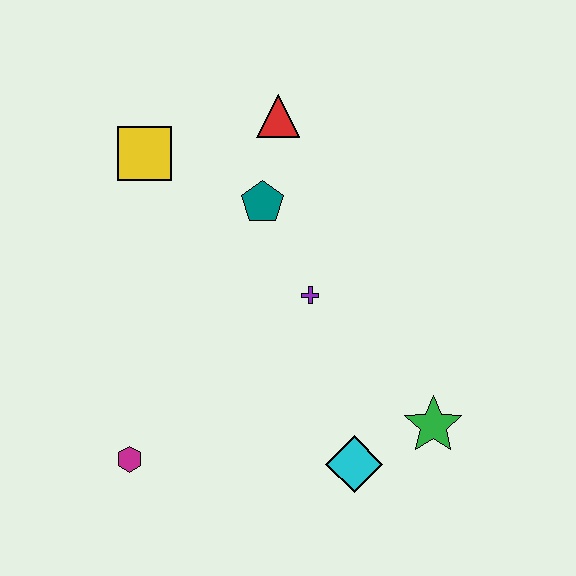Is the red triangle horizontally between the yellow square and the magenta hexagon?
No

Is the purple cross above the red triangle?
No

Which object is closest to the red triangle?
The teal pentagon is closest to the red triangle.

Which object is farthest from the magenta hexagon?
The red triangle is farthest from the magenta hexagon.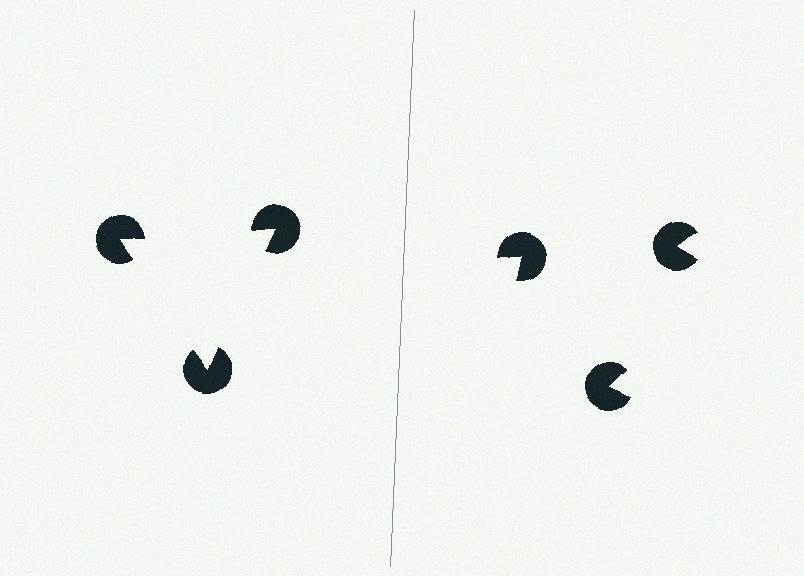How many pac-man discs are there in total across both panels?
6 — 3 on each side.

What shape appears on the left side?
An illusory triangle.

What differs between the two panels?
The pac-man discs are positioned identically on both sides; only the wedge orientations differ. On the left they align to a triangle; on the right they are misaligned.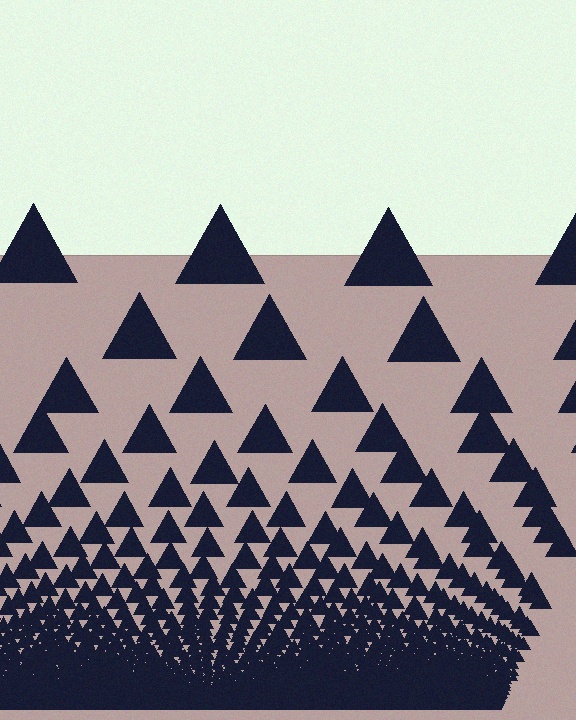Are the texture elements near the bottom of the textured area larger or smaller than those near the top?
Smaller. The gradient is inverted — elements near the bottom are smaller and denser.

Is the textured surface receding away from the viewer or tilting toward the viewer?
The surface appears to tilt toward the viewer. Texture elements get larger and sparser toward the top.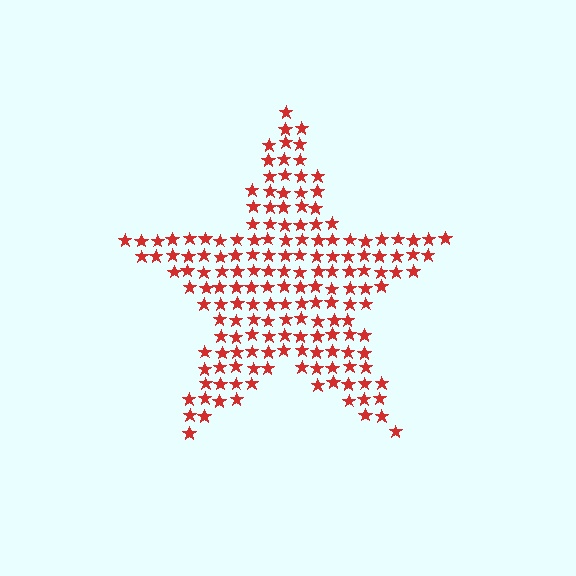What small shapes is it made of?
It is made of small stars.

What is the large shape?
The large shape is a star.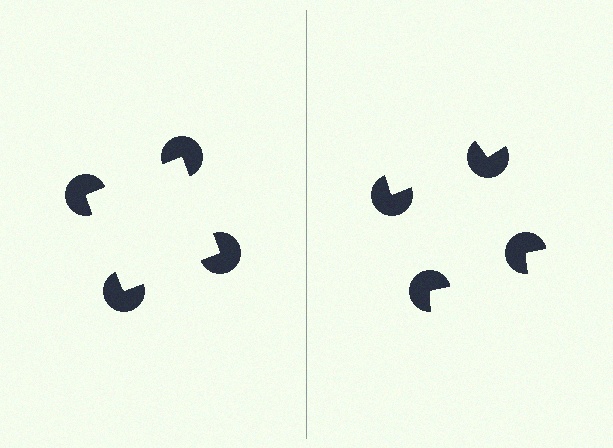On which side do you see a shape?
An illusory square appears on the left side. On the right side the wedge cuts are rotated, so no coherent shape forms.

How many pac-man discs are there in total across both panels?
8 — 4 on each side.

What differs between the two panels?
The pac-man discs are positioned identically on both sides; only the wedge orientations differ. On the left they align to a square; on the right they are misaligned.